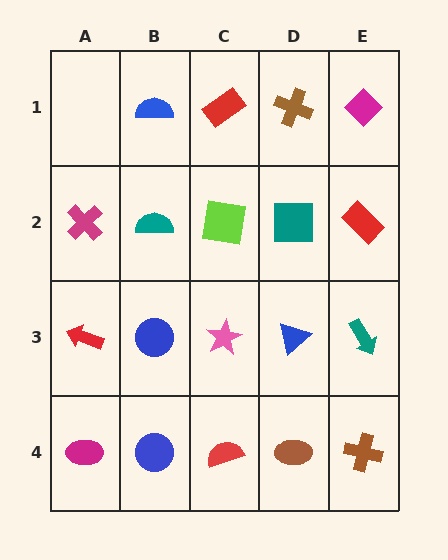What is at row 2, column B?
A teal semicircle.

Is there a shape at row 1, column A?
No, that cell is empty.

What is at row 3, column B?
A blue circle.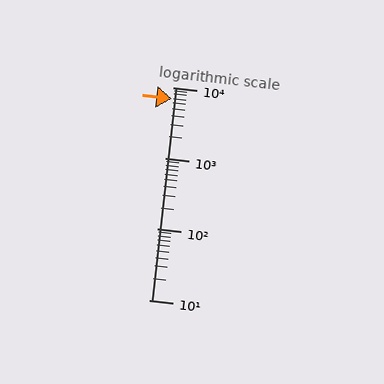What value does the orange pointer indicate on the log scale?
The pointer indicates approximately 6800.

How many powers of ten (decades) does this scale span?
The scale spans 3 decades, from 10 to 10000.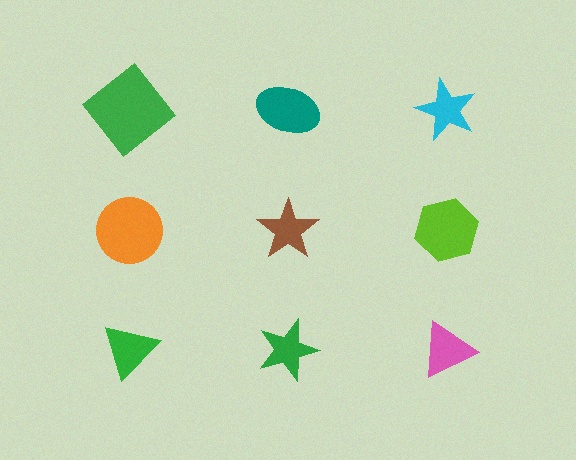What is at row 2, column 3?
A lime hexagon.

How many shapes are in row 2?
3 shapes.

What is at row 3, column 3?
A pink triangle.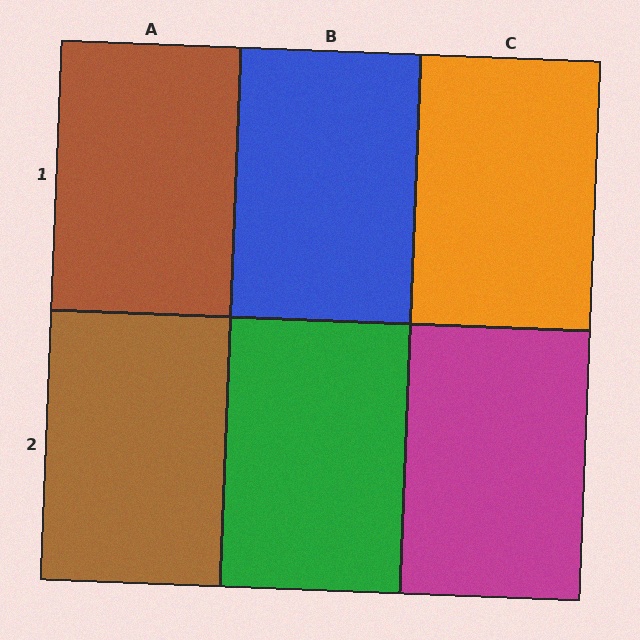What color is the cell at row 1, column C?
Orange.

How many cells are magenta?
1 cell is magenta.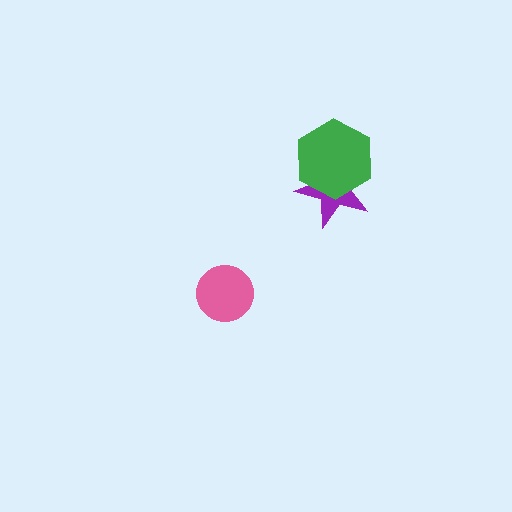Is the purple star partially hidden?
Yes, it is partially covered by another shape.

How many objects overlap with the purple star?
1 object overlaps with the purple star.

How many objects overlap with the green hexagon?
1 object overlaps with the green hexagon.